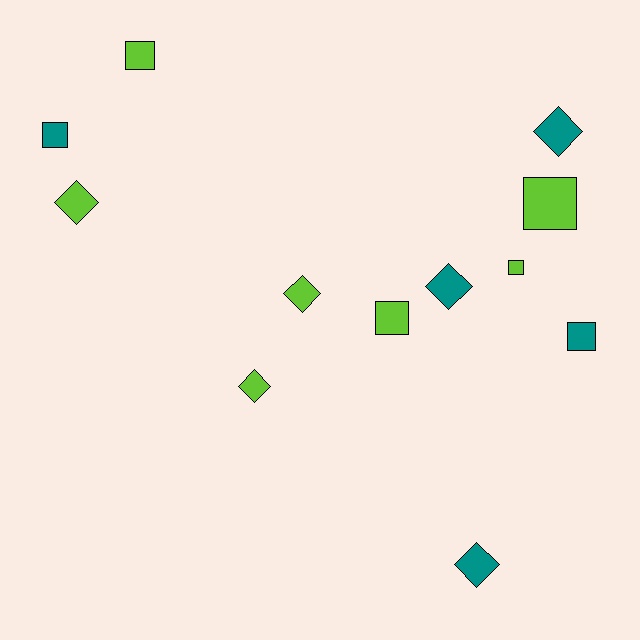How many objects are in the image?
There are 12 objects.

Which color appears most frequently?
Lime, with 7 objects.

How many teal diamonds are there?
There are 3 teal diamonds.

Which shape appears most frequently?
Diamond, with 6 objects.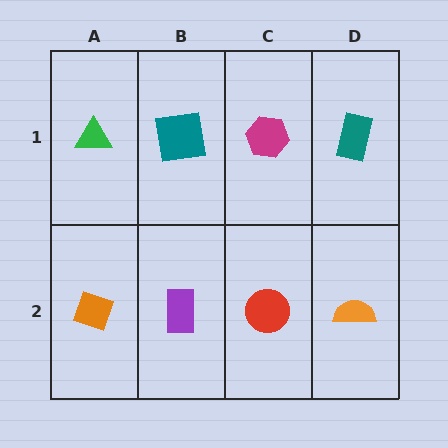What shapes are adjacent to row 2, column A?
A green triangle (row 1, column A), a purple rectangle (row 2, column B).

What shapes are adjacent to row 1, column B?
A purple rectangle (row 2, column B), a green triangle (row 1, column A), a magenta hexagon (row 1, column C).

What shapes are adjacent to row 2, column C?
A magenta hexagon (row 1, column C), a purple rectangle (row 2, column B), an orange semicircle (row 2, column D).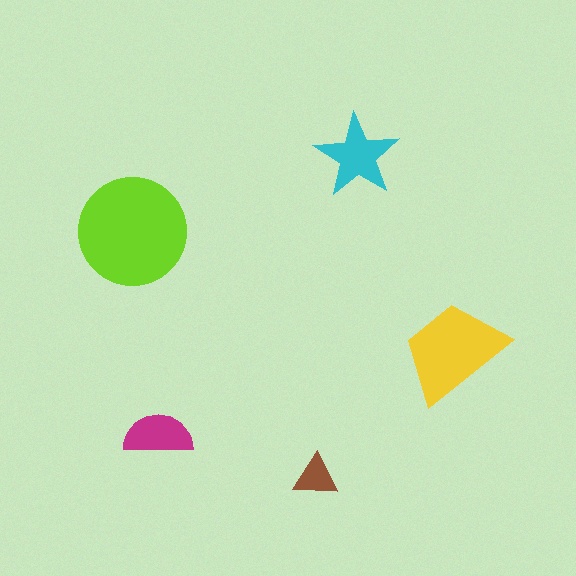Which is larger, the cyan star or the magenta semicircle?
The cyan star.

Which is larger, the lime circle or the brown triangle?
The lime circle.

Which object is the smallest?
The brown triangle.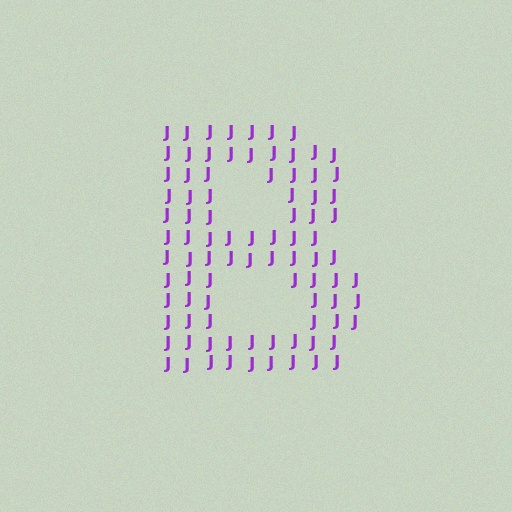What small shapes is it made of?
It is made of small letter J's.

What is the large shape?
The large shape is the letter B.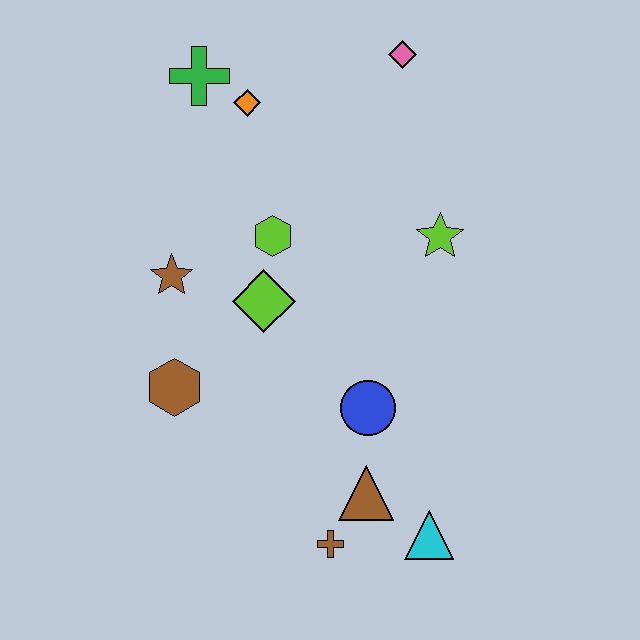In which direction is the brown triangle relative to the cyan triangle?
The brown triangle is to the left of the cyan triangle.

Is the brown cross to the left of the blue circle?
Yes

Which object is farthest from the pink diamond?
The brown cross is farthest from the pink diamond.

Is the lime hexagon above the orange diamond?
No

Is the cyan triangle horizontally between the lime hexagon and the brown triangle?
No